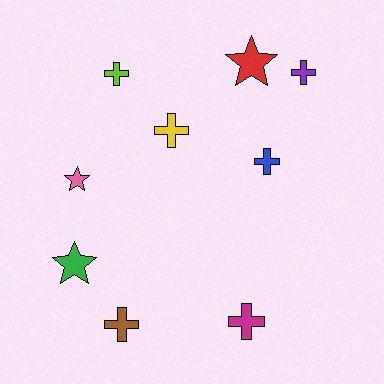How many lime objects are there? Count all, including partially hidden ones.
There is 1 lime object.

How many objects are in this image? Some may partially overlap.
There are 9 objects.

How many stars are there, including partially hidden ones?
There are 3 stars.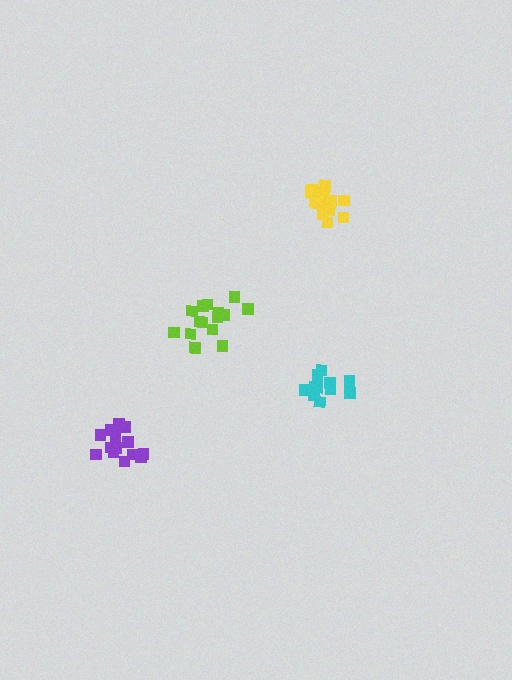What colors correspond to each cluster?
The clusters are colored: yellow, cyan, lime, purple.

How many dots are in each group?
Group 1: 15 dots, Group 2: 11 dots, Group 3: 15 dots, Group 4: 15 dots (56 total).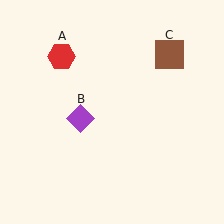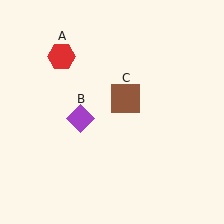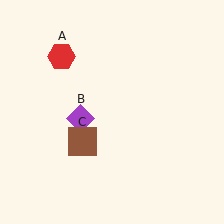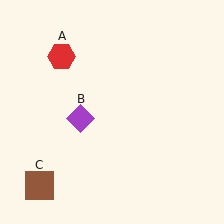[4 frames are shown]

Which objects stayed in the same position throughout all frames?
Red hexagon (object A) and purple diamond (object B) remained stationary.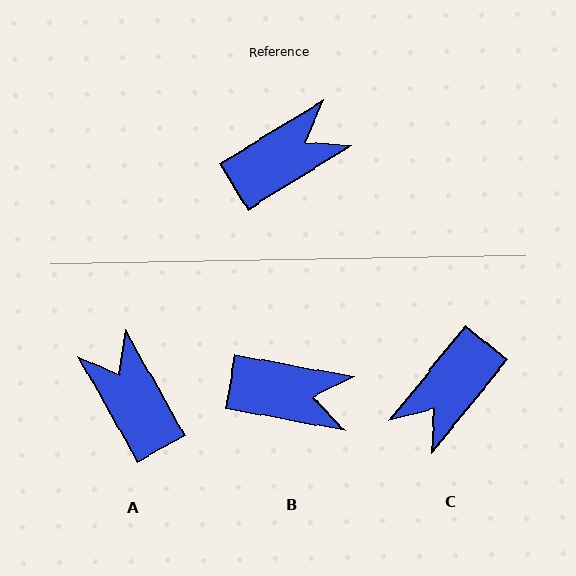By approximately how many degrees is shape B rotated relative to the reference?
Approximately 42 degrees clockwise.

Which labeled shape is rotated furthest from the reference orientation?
C, about 161 degrees away.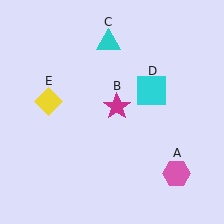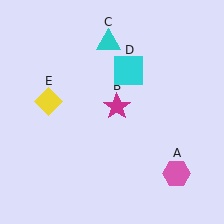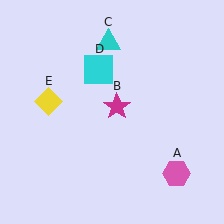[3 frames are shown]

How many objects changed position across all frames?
1 object changed position: cyan square (object D).